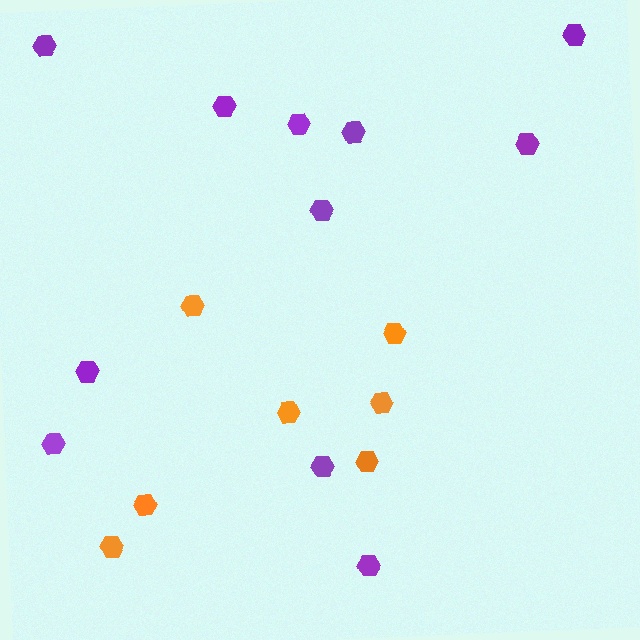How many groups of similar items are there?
There are 2 groups: one group of purple hexagons (11) and one group of orange hexagons (7).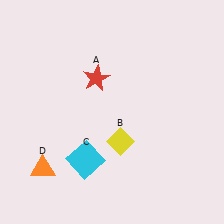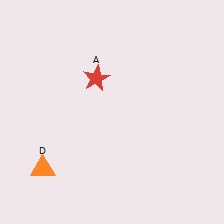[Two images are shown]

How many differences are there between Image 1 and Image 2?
There are 2 differences between the two images.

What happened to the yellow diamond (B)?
The yellow diamond (B) was removed in Image 2. It was in the bottom-right area of Image 1.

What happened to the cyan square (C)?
The cyan square (C) was removed in Image 2. It was in the bottom-left area of Image 1.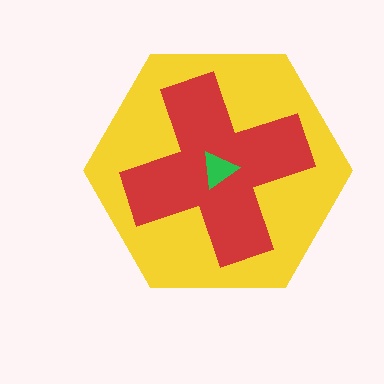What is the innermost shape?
The green triangle.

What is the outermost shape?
The yellow hexagon.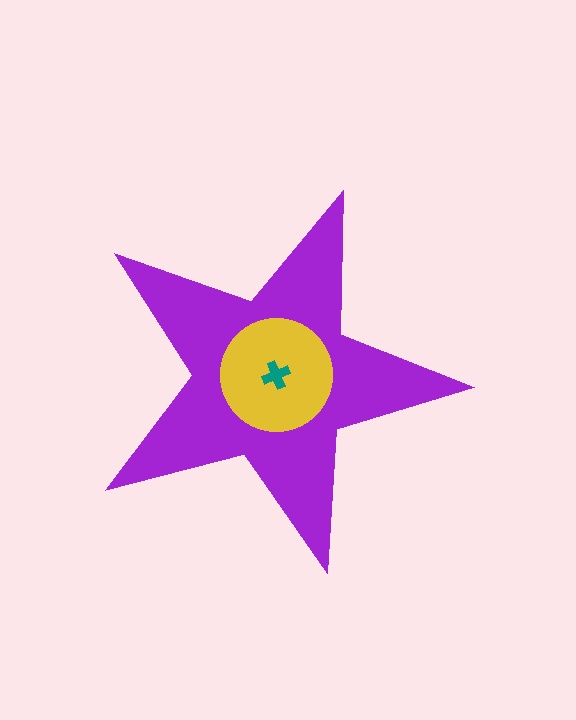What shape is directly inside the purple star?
The yellow circle.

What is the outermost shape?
The purple star.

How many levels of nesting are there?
3.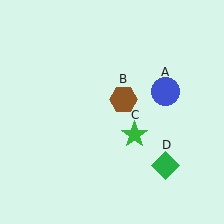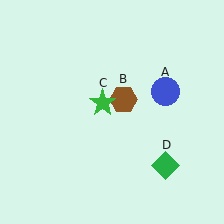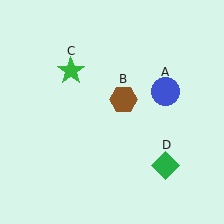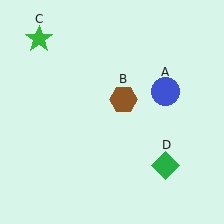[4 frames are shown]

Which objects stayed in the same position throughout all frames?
Blue circle (object A) and brown hexagon (object B) and green diamond (object D) remained stationary.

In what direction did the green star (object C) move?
The green star (object C) moved up and to the left.